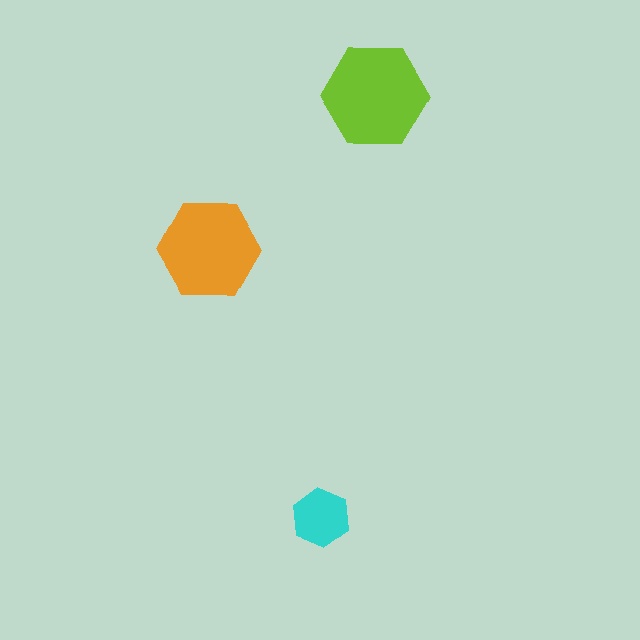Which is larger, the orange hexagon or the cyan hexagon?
The orange one.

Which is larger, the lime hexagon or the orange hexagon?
The lime one.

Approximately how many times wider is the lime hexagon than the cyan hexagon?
About 2 times wider.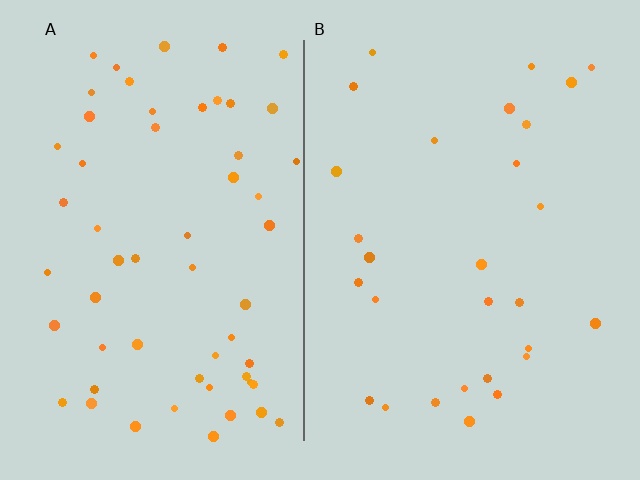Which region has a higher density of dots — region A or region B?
A (the left).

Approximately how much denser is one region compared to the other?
Approximately 2.0× — region A over region B.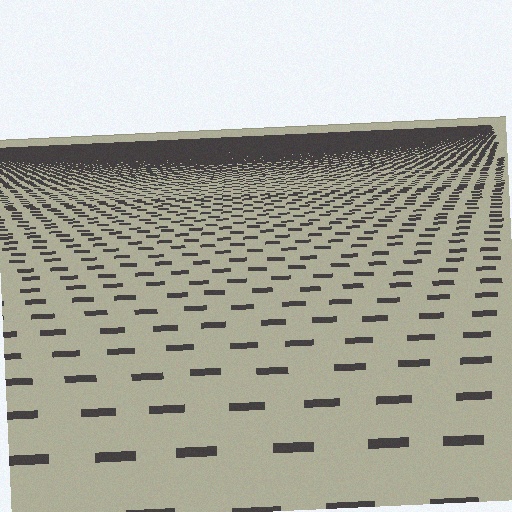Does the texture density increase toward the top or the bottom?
Density increases toward the top.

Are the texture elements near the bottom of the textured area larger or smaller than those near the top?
Larger. Near the bottom, elements are closer to the viewer and appear at a bigger on-screen size.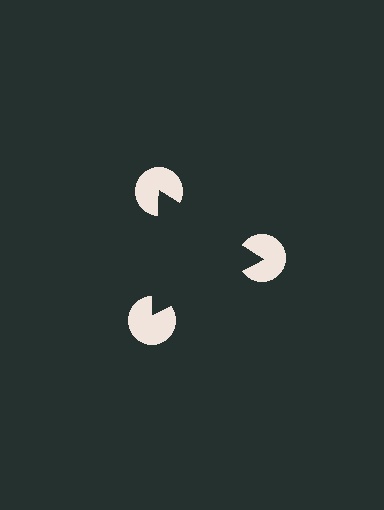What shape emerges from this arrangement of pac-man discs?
An illusory triangle — its edges are inferred from the aligned wedge cuts in the pac-man discs, not physically drawn.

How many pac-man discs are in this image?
There are 3 — one at each vertex of the illusory triangle.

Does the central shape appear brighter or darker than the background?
It typically appears slightly darker than the background, even though no actual brightness change is drawn.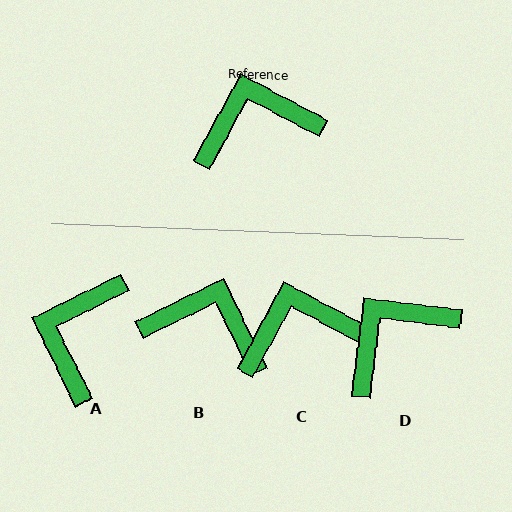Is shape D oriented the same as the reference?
No, it is off by about 21 degrees.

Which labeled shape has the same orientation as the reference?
C.